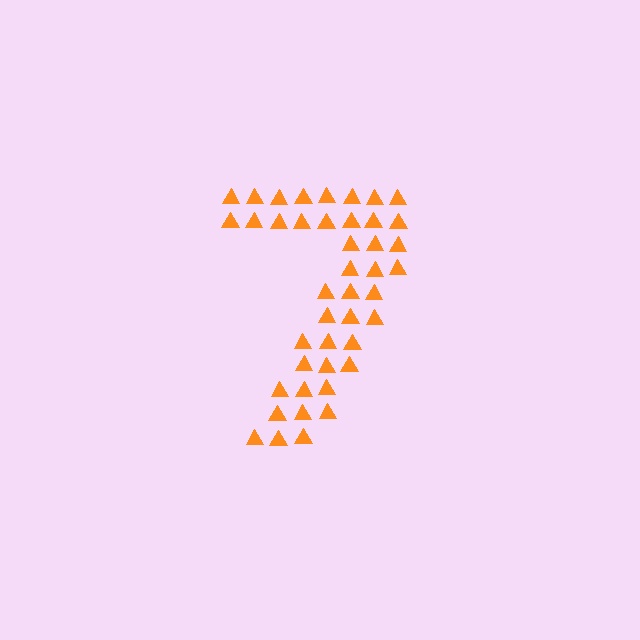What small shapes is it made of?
It is made of small triangles.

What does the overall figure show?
The overall figure shows the digit 7.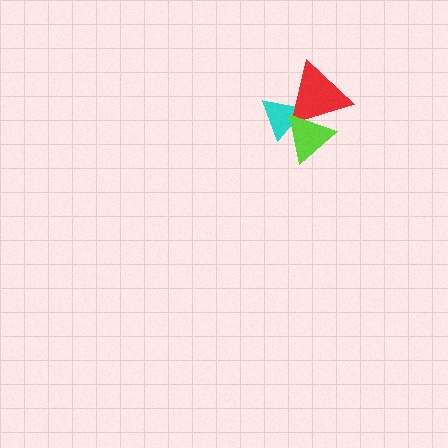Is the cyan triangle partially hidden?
Yes, it is partially covered by another shape.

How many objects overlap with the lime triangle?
2 objects overlap with the lime triangle.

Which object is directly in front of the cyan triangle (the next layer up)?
The red triangle is directly in front of the cyan triangle.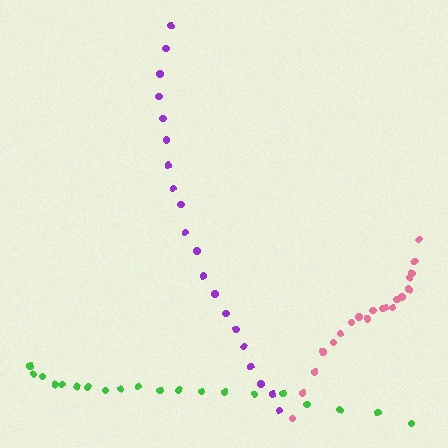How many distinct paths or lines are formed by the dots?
There are 3 distinct paths.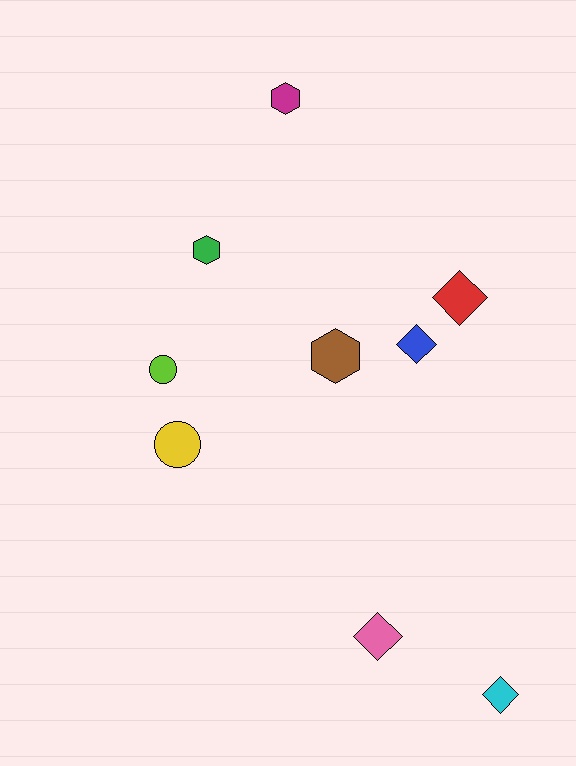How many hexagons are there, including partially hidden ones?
There are 3 hexagons.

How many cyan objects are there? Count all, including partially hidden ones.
There is 1 cyan object.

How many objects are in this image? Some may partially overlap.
There are 9 objects.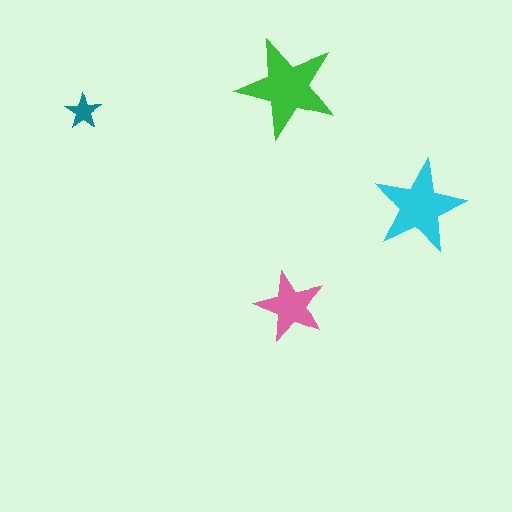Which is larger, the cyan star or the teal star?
The cyan one.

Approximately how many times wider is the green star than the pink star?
About 1.5 times wider.